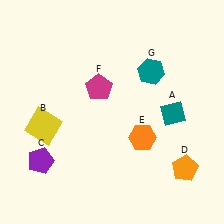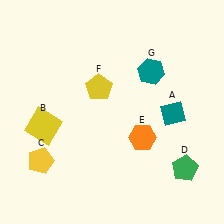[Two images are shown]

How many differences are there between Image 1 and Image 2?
There are 3 differences between the two images.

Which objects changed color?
C changed from purple to yellow. D changed from orange to green. F changed from magenta to yellow.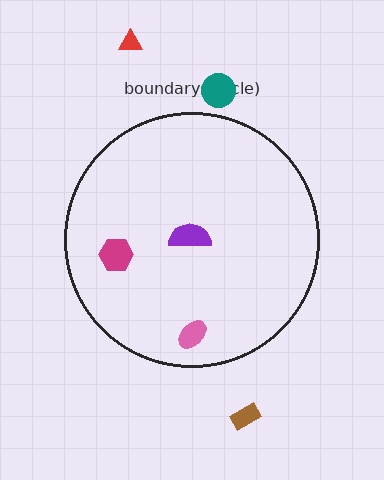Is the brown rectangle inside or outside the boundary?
Outside.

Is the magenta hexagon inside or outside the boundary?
Inside.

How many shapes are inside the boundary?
3 inside, 3 outside.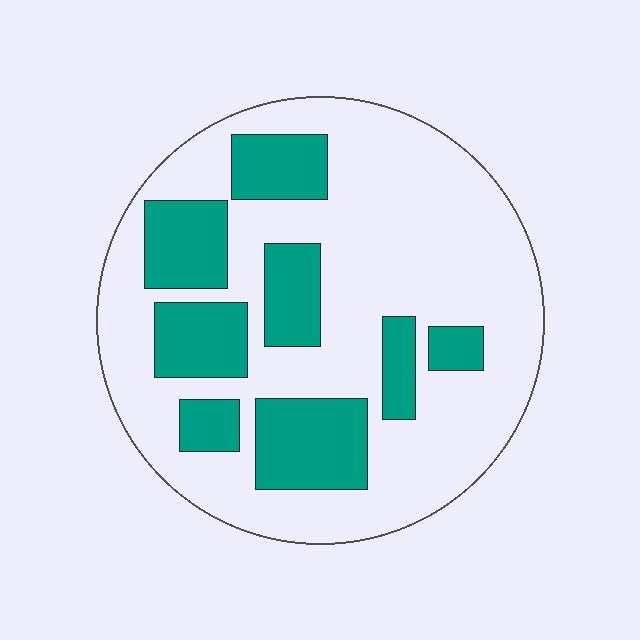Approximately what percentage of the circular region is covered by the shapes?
Approximately 30%.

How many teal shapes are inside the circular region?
8.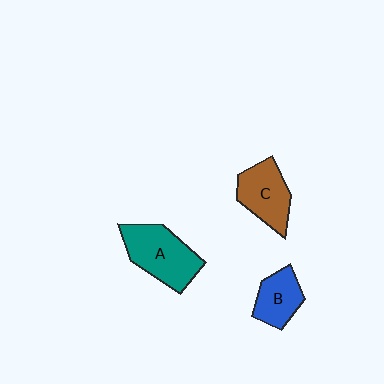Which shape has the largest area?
Shape A (teal).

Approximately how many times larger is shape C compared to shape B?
Approximately 1.3 times.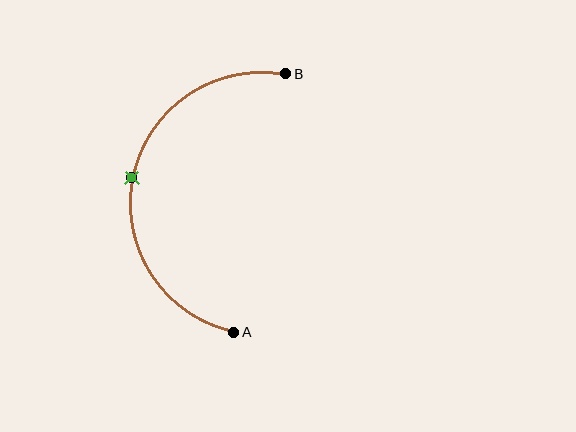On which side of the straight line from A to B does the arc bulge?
The arc bulges to the left of the straight line connecting A and B.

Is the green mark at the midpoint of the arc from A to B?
Yes. The green mark lies on the arc at equal arc-length from both A and B — it is the arc midpoint.